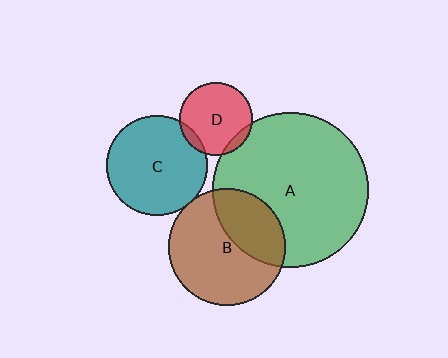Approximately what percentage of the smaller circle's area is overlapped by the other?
Approximately 5%.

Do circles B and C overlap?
Yes.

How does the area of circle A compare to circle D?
Approximately 4.5 times.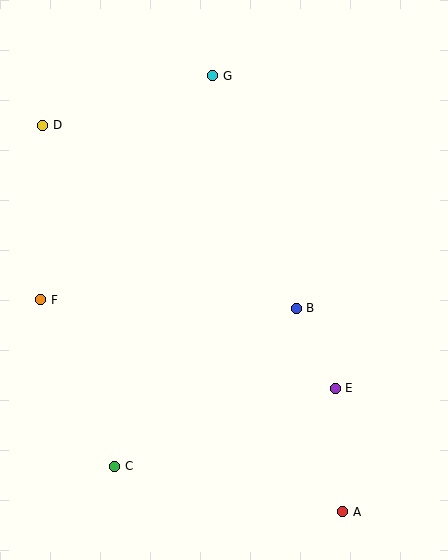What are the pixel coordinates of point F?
Point F is at (41, 300).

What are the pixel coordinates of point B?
Point B is at (296, 308).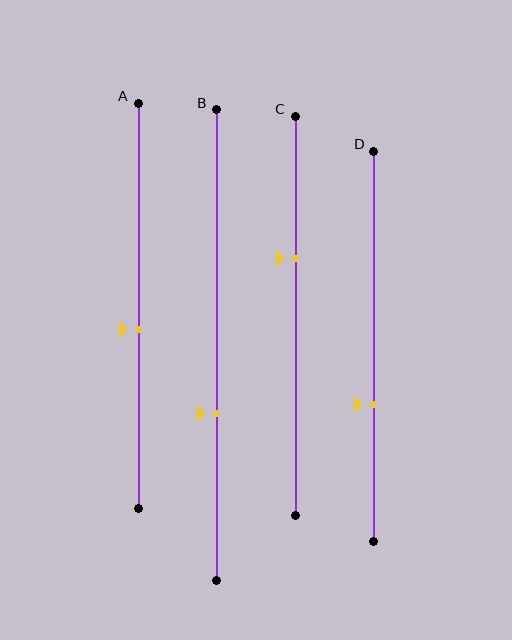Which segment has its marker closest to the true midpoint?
Segment A has its marker closest to the true midpoint.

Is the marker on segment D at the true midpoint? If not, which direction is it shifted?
No, the marker on segment D is shifted downward by about 15% of the segment length.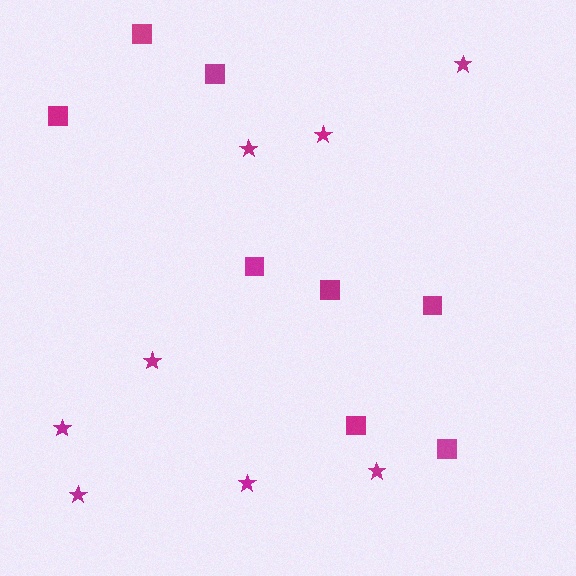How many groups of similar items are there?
There are 2 groups: one group of stars (8) and one group of squares (8).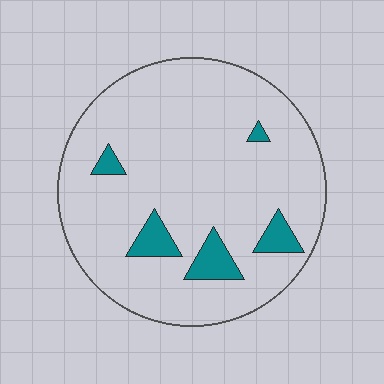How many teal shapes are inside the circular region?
5.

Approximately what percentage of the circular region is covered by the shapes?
Approximately 10%.